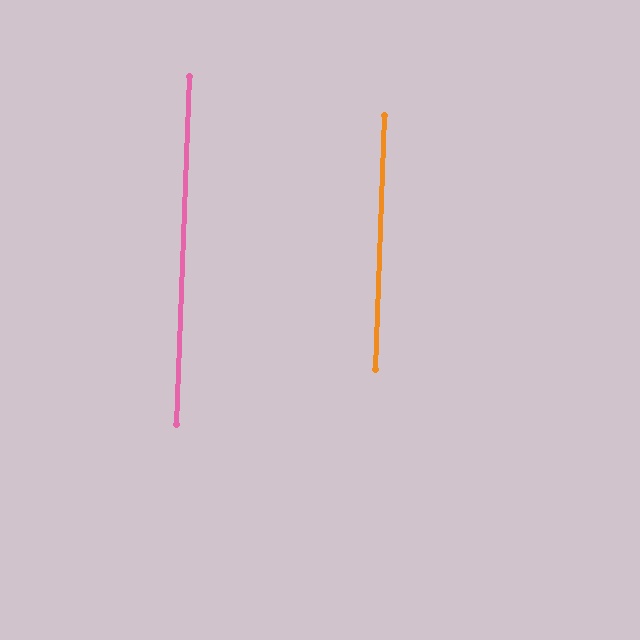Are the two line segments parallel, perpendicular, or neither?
Parallel — their directions differ by only 0.1°.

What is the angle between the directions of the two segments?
Approximately 0 degrees.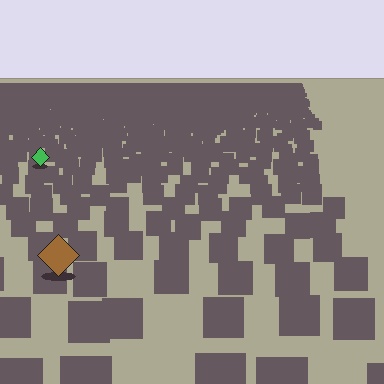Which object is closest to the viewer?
The brown diamond is closest. The texture marks near it are larger and more spread out.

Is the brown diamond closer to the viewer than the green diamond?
Yes. The brown diamond is closer — you can tell from the texture gradient: the ground texture is coarser near it.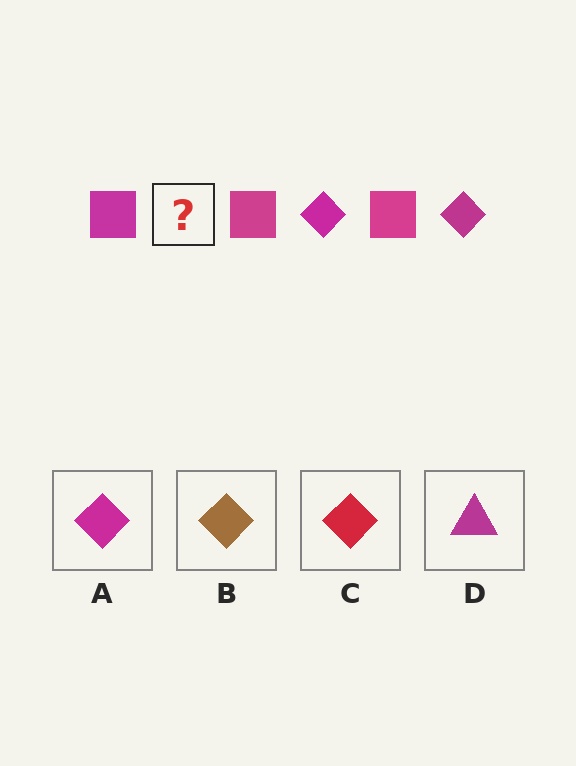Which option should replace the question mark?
Option A.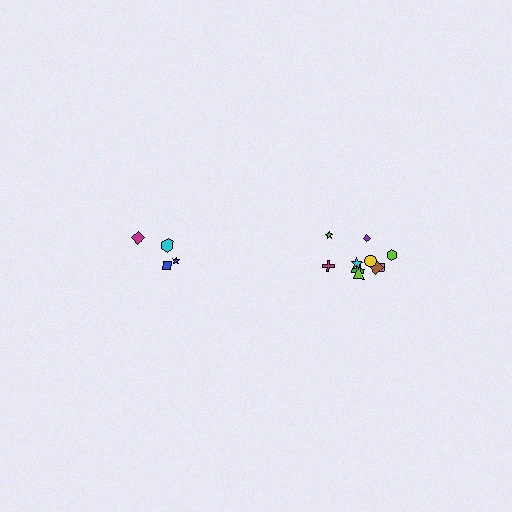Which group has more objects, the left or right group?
The right group.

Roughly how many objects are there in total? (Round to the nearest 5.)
Roughly 15 objects in total.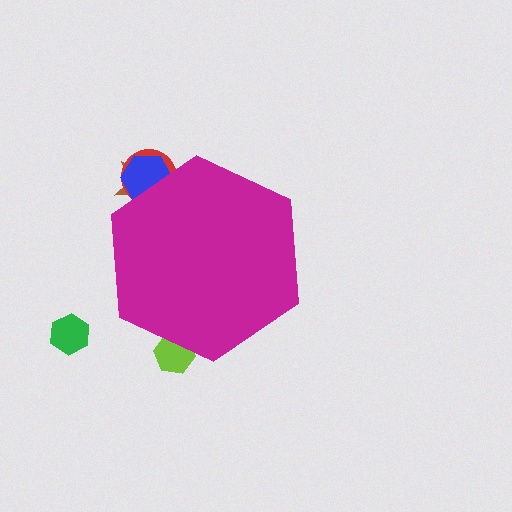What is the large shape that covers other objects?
A magenta hexagon.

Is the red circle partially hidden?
Yes, the red circle is partially hidden behind the magenta hexagon.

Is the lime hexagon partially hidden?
Yes, the lime hexagon is partially hidden behind the magenta hexagon.